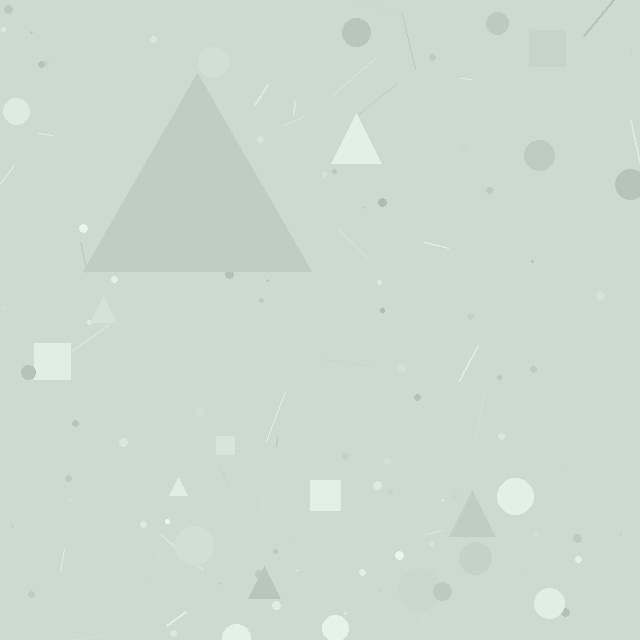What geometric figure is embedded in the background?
A triangle is embedded in the background.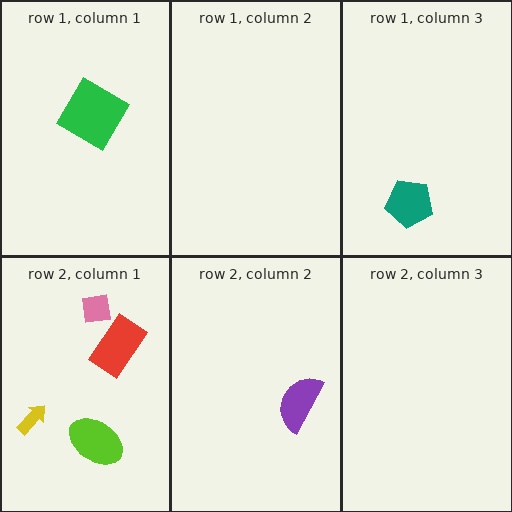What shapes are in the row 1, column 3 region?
The teal pentagon.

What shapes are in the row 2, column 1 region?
The red rectangle, the yellow arrow, the pink square, the lime ellipse.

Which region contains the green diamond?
The row 1, column 1 region.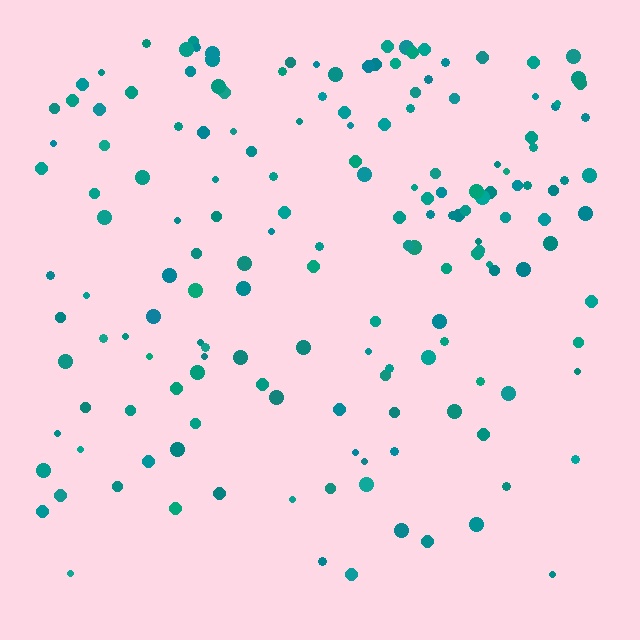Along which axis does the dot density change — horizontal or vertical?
Vertical.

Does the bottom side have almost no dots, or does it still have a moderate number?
Still a moderate number, just noticeably fewer than the top.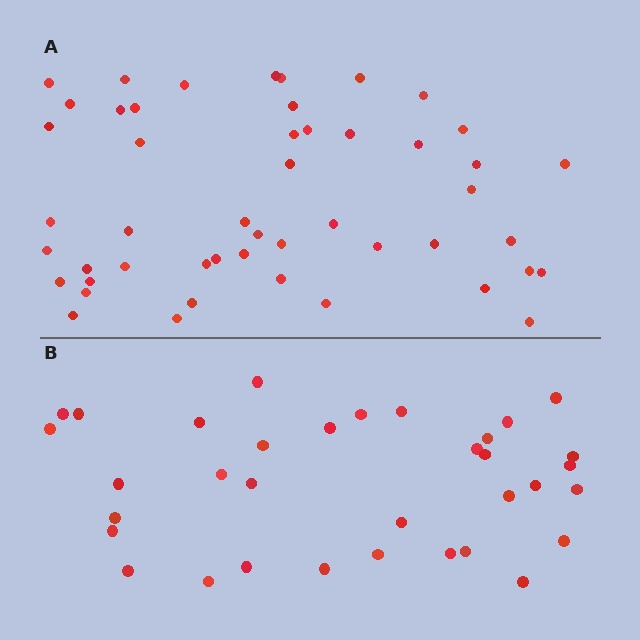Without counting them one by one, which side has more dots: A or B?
Region A (the top region) has more dots.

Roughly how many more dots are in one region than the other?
Region A has approximately 15 more dots than region B.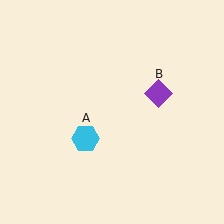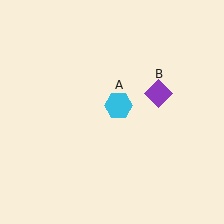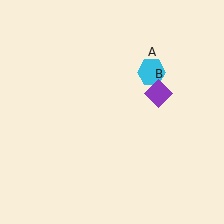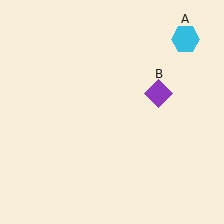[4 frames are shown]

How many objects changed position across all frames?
1 object changed position: cyan hexagon (object A).